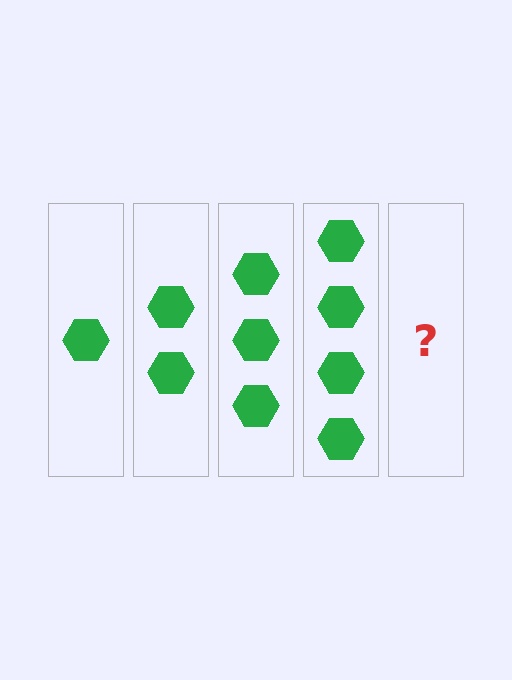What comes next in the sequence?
The next element should be 5 hexagons.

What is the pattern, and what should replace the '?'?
The pattern is that each step adds one more hexagon. The '?' should be 5 hexagons.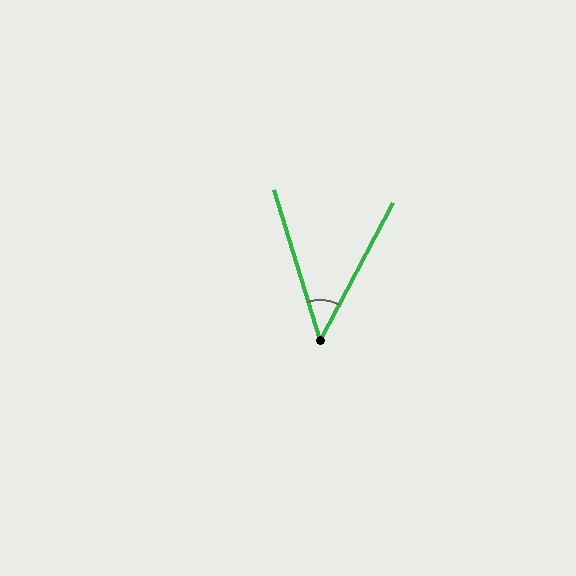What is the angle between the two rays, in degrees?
Approximately 45 degrees.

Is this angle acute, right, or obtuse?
It is acute.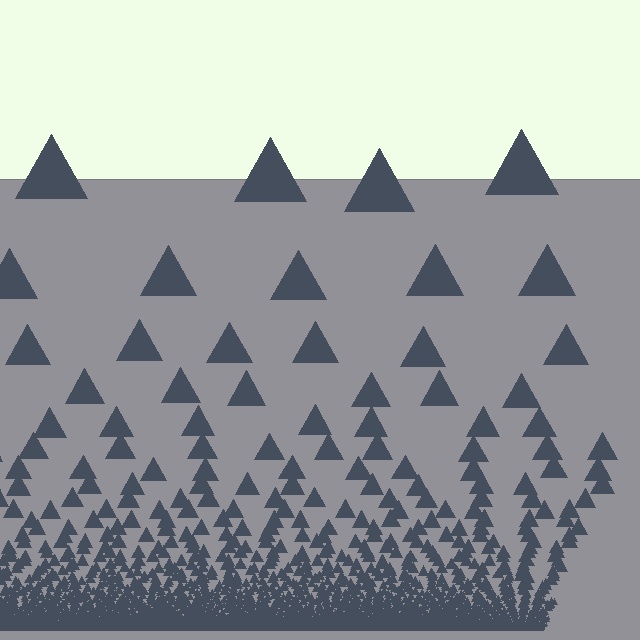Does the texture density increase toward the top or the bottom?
Density increases toward the bottom.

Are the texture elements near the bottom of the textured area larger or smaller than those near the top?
Smaller. The gradient is inverted — elements near the bottom are smaller and denser.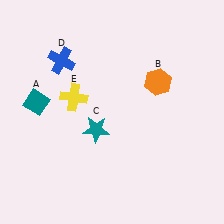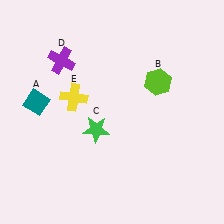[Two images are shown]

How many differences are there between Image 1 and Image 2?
There are 3 differences between the two images.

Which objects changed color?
B changed from orange to lime. C changed from teal to green. D changed from blue to purple.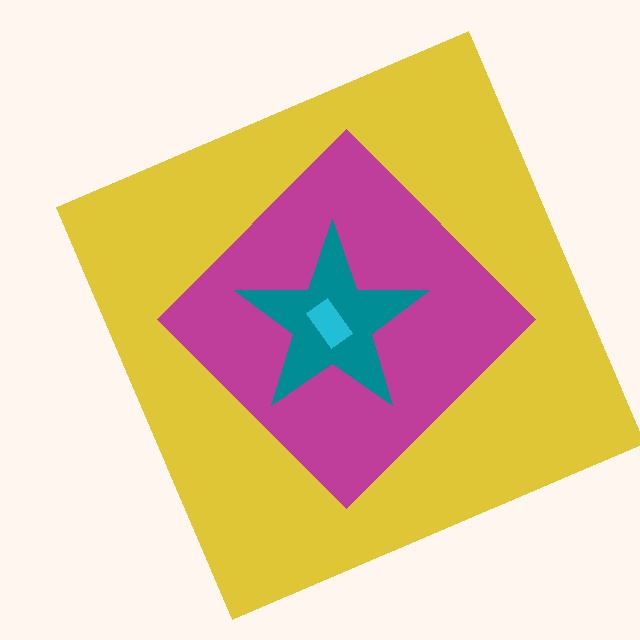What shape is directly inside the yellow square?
The magenta diamond.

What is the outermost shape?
The yellow square.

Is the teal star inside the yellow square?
Yes.